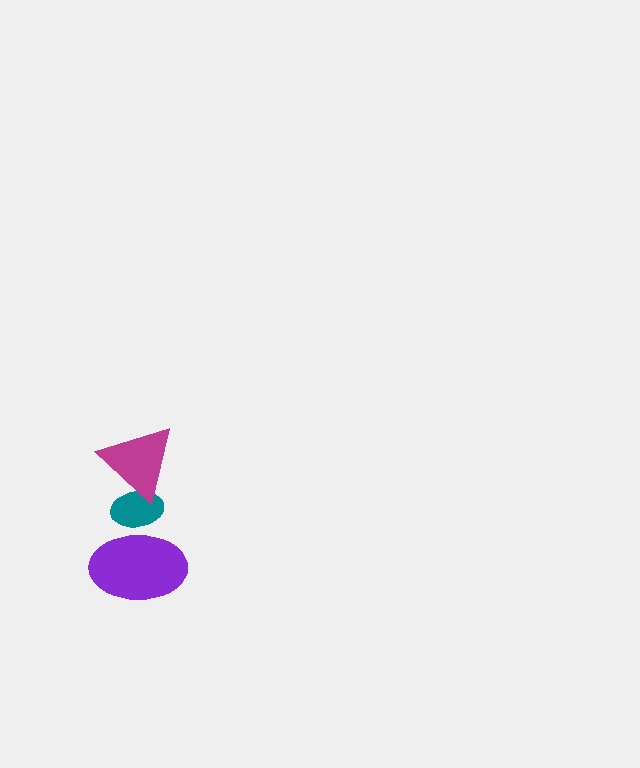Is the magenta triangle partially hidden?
No, no other shape covers it.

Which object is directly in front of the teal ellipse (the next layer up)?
The magenta triangle is directly in front of the teal ellipse.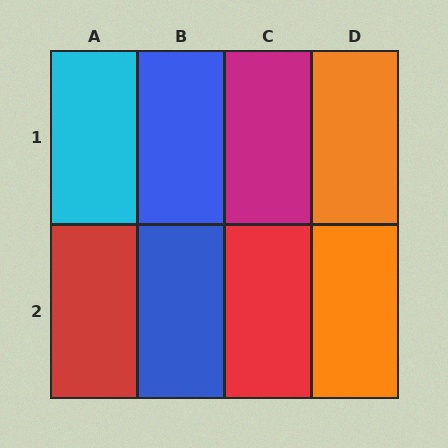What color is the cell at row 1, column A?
Cyan.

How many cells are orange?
2 cells are orange.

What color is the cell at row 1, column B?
Blue.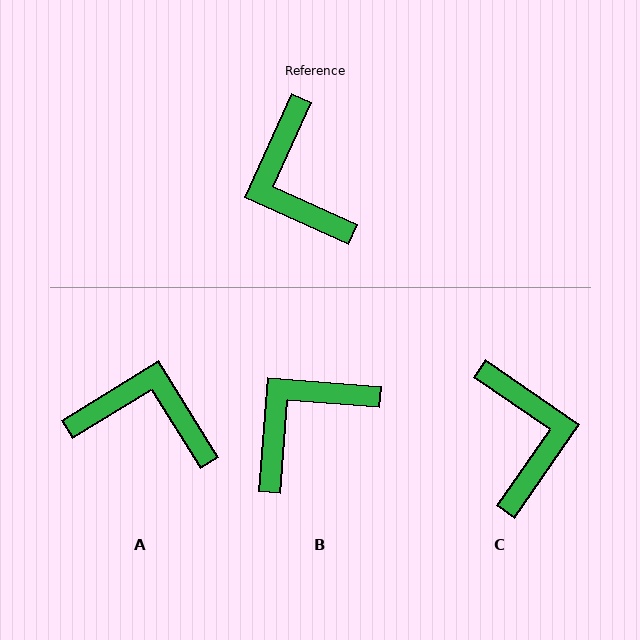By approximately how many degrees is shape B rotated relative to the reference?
Approximately 70 degrees clockwise.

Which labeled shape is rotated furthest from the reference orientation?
C, about 170 degrees away.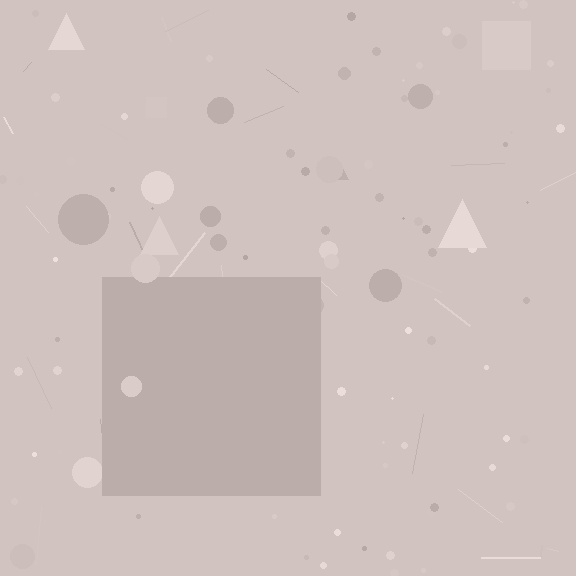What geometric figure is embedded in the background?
A square is embedded in the background.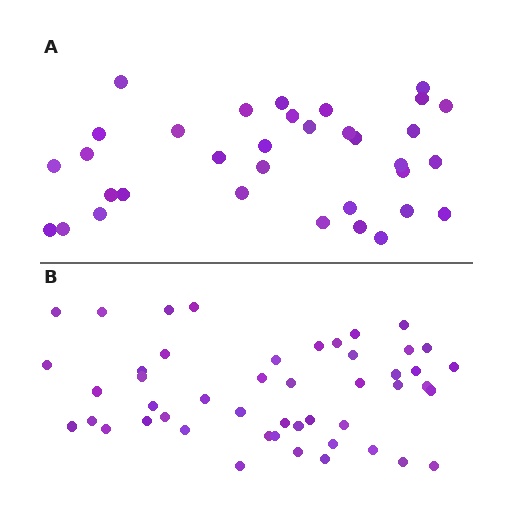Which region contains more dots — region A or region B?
Region B (the bottom region) has more dots.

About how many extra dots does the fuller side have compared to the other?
Region B has approximately 15 more dots than region A.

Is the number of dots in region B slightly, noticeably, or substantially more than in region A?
Region B has noticeably more, but not dramatically so. The ratio is roughly 1.4 to 1.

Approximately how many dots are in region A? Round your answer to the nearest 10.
About 30 dots. (The exact count is 34, which rounds to 30.)